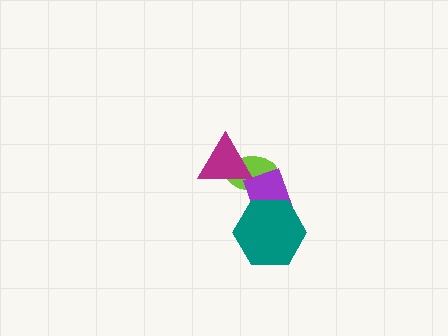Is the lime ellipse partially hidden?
Yes, it is partially covered by another shape.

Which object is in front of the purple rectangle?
The teal hexagon is in front of the purple rectangle.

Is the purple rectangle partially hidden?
Yes, it is partially covered by another shape.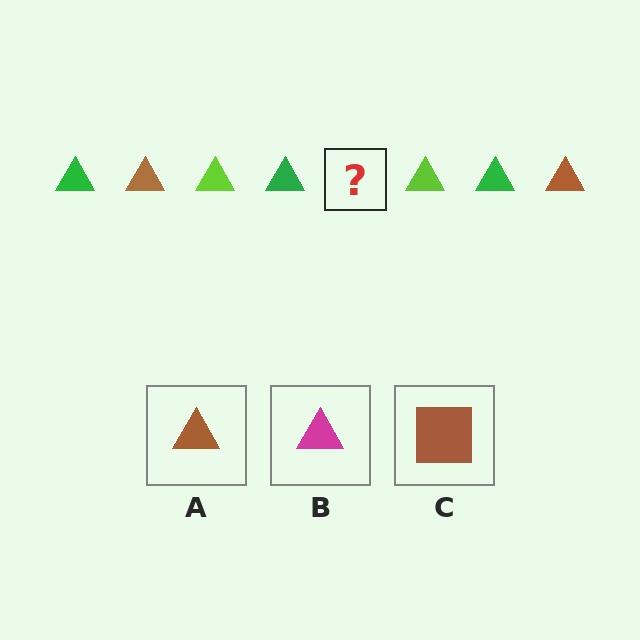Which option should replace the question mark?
Option A.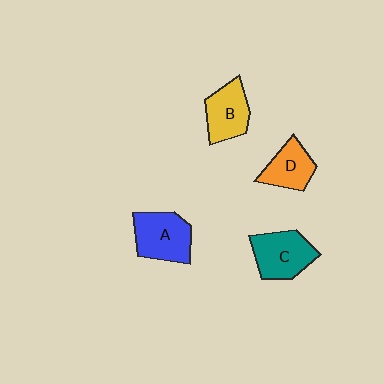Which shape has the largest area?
Shape A (blue).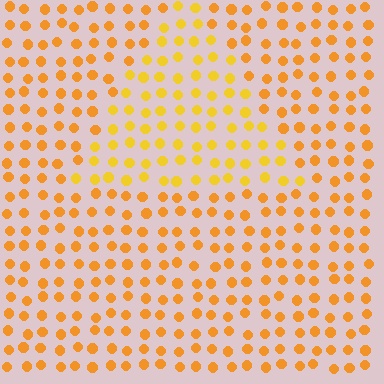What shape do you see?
I see a triangle.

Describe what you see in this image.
The image is filled with small orange elements in a uniform arrangement. A triangle-shaped region is visible where the elements are tinted to a slightly different hue, forming a subtle color boundary.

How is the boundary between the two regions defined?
The boundary is defined purely by a slight shift in hue (about 17 degrees). Spacing, size, and orientation are identical on both sides.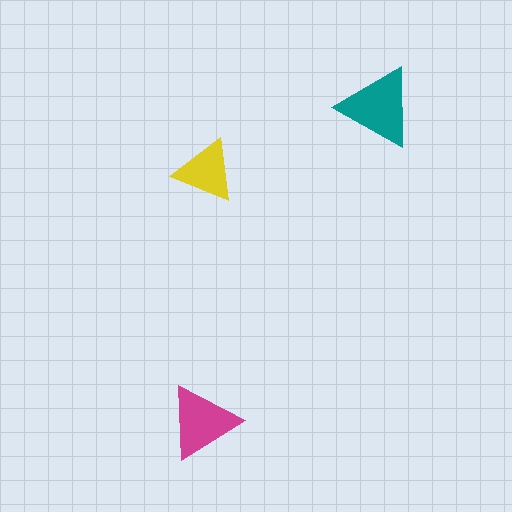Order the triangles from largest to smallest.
the teal one, the magenta one, the yellow one.